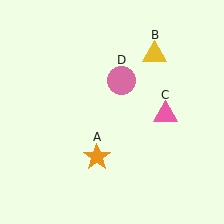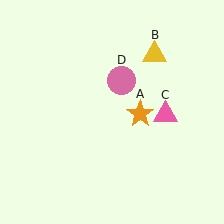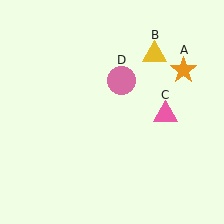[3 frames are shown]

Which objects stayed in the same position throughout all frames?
Yellow triangle (object B) and pink triangle (object C) and pink circle (object D) remained stationary.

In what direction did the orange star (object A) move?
The orange star (object A) moved up and to the right.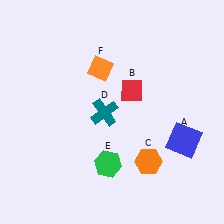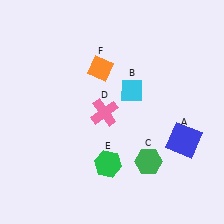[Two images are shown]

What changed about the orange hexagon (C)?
In Image 1, C is orange. In Image 2, it changed to green.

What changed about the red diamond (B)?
In Image 1, B is red. In Image 2, it changed to cyan.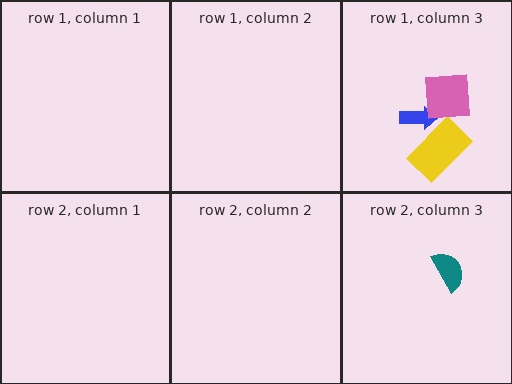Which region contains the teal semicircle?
The row 2, column 3 region.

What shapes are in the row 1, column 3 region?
The yellow rectangle, the blue arrow, the pink square.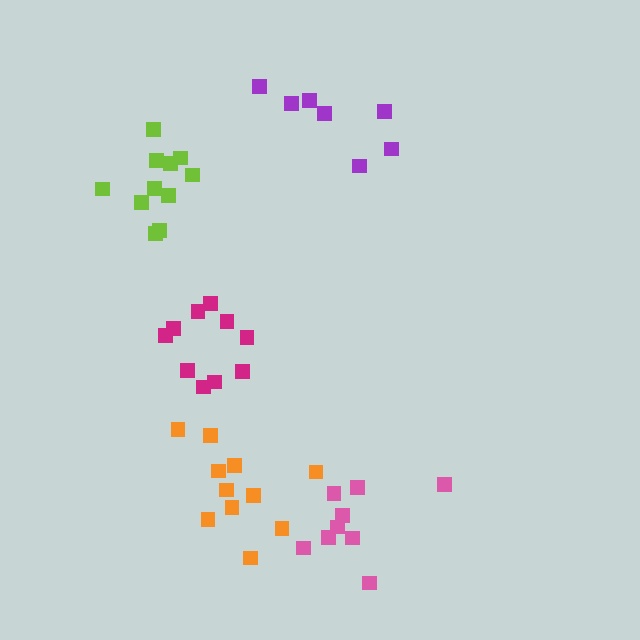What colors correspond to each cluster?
The clusters are colored: magenta, lime, pink, orange, purple.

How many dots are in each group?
Group 1: 10 dots, Group 2: 11 dots, Group 3: 9 dots, Group 4: 11 dots, Group 5: 7 dots (48 total).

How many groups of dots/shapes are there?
There are 5 groups.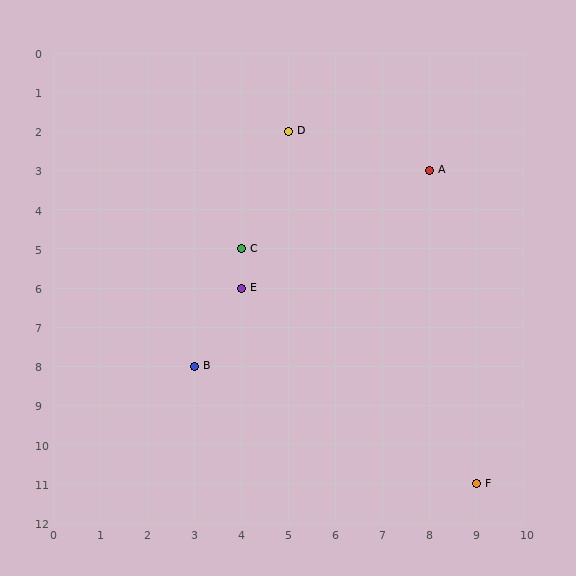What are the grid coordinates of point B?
Point B is at grid coordinates (3, 8).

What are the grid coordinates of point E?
Point E is at grid coordinates (4, 6).